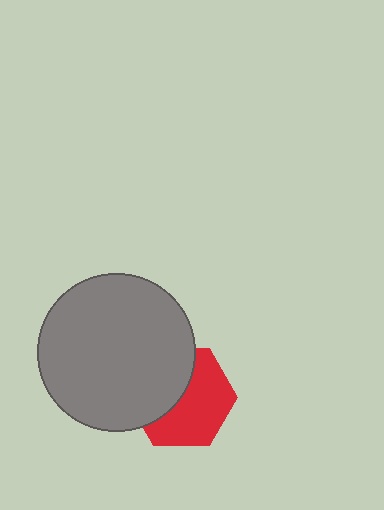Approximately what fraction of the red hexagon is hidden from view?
Roughly 43% of the red hexagon is hidden behind the gray circle.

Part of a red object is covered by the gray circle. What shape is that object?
It is a hexagon.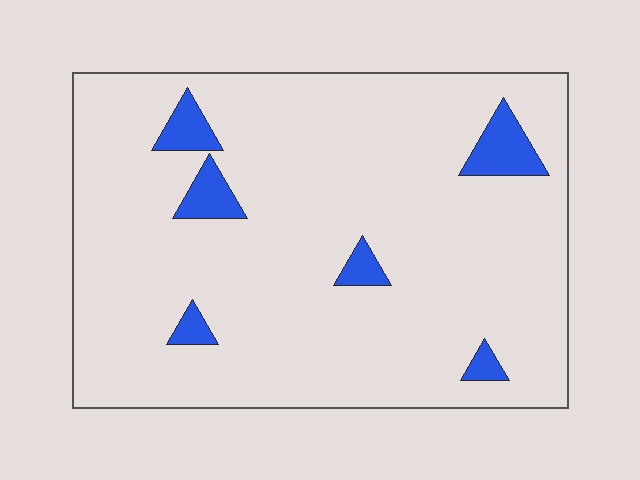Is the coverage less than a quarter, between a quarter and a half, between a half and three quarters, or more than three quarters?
Less than a quarter.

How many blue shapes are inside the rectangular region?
6.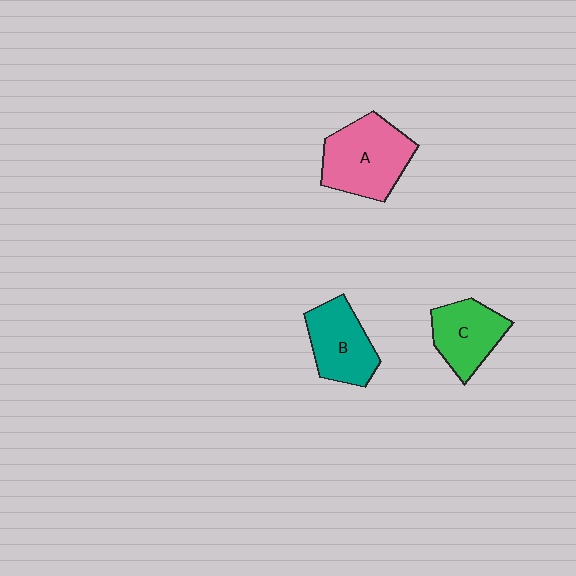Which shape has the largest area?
Shape A (pink).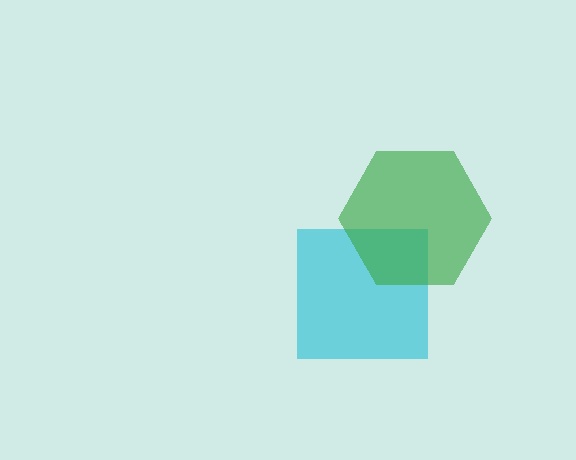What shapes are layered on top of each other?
The layered shapes are: a cyan square, a green hexagon.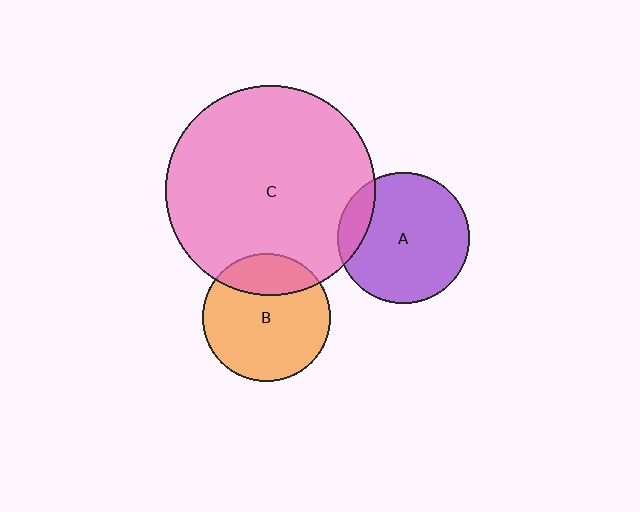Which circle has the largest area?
Circle C (pink).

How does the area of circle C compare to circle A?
Approximately 2.6 times.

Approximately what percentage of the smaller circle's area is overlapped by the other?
Approximately 25%.